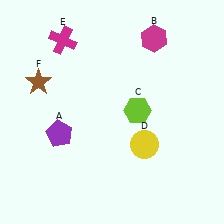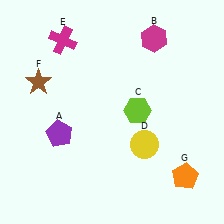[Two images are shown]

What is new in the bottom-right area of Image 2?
An orange pentagon (G) was added in the bottom-right area of Image 2.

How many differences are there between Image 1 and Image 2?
There is 1 difference between the two images.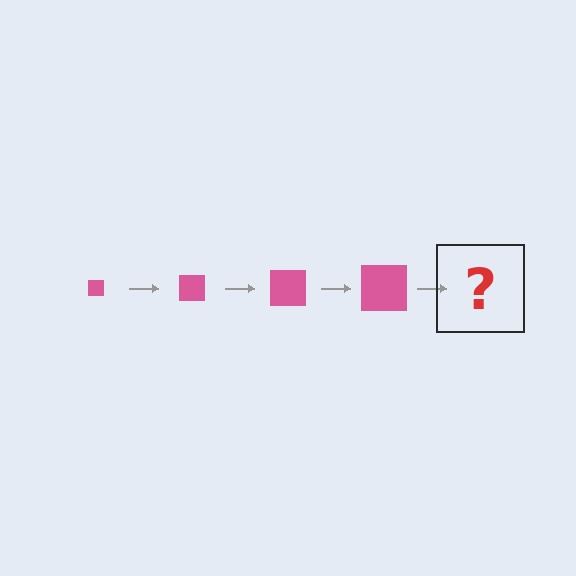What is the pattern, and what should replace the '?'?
The pattern is that the square gets progressively larger each step. The '?' should be a pink square, larger than the previous one.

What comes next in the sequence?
The next element should be a pink square, larger than the previous one.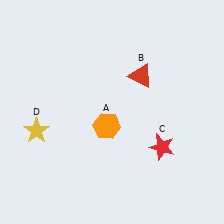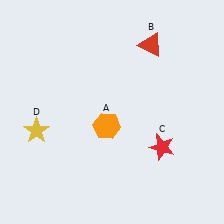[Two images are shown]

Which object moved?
The red triangle (B) moved up.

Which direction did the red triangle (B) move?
The red triangle (B) moved up.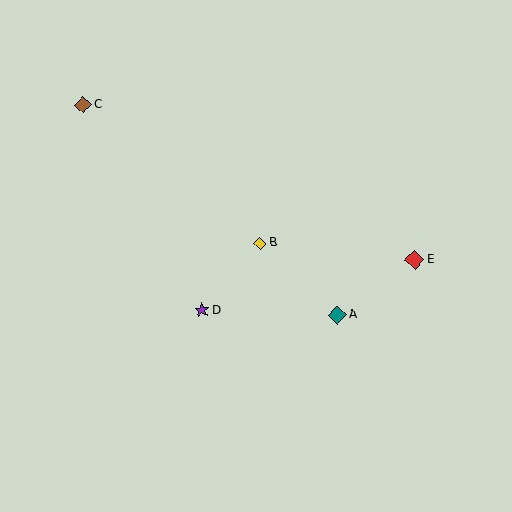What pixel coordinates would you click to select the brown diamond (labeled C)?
Click at (83, 105) to select the brown diamond C.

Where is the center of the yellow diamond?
The center of the yellow diamond is at (260, 243).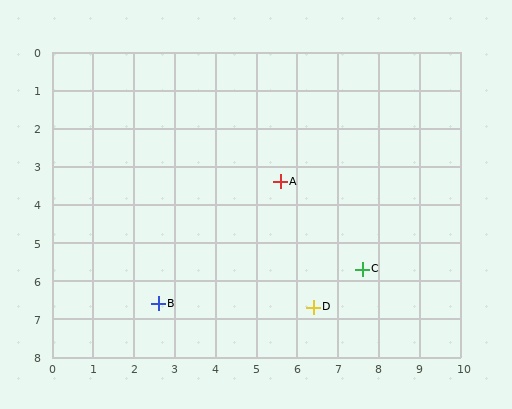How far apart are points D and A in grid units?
Points D and A are about 3.4 grid units apart.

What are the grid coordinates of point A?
Point A is at approximately (5.6, 3.4).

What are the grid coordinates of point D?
Point D is at approximately (6.4, 6.7).